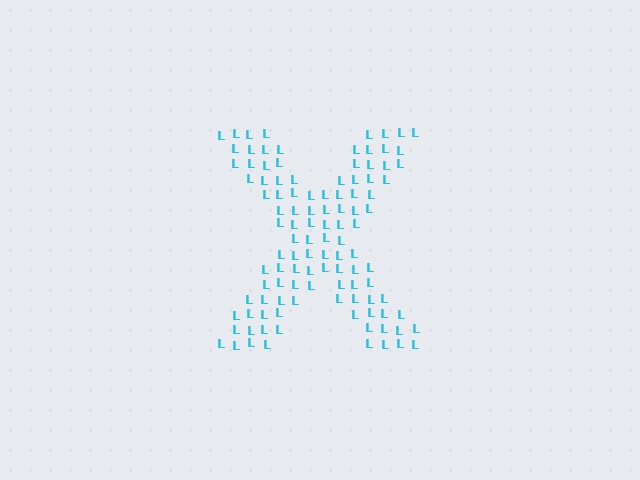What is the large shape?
The large shape is the letter X.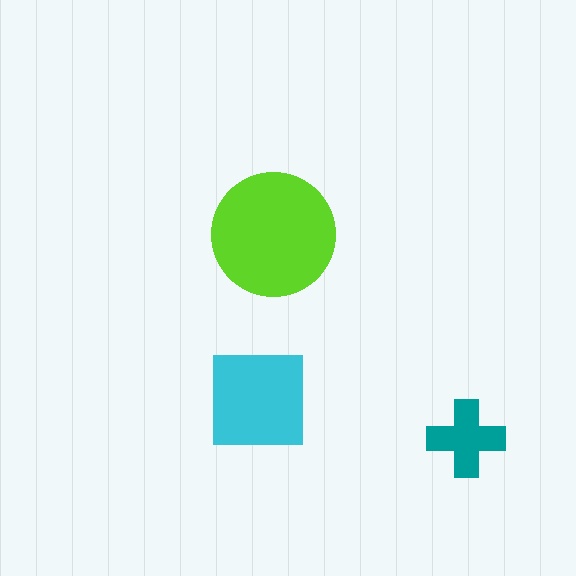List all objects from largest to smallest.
The lime circle, the cyan square, the teal cross.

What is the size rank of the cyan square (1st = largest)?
2nd.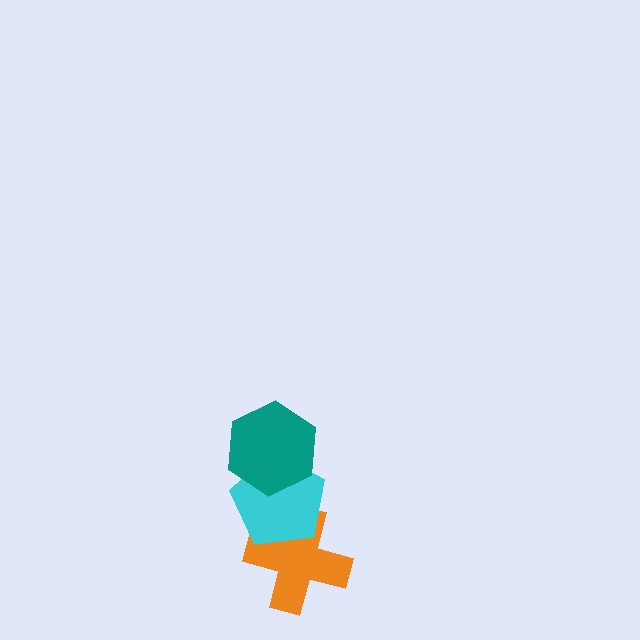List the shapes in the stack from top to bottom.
From top to bottom: the teal hexagon, the cyan pentagon, the orange cross.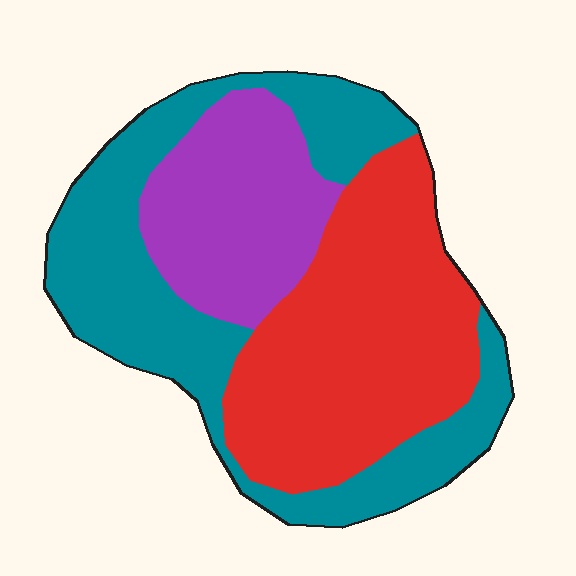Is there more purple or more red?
Red.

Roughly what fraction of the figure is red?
Red covers about 40% of the figure.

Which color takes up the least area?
Purple, at roughly 20%.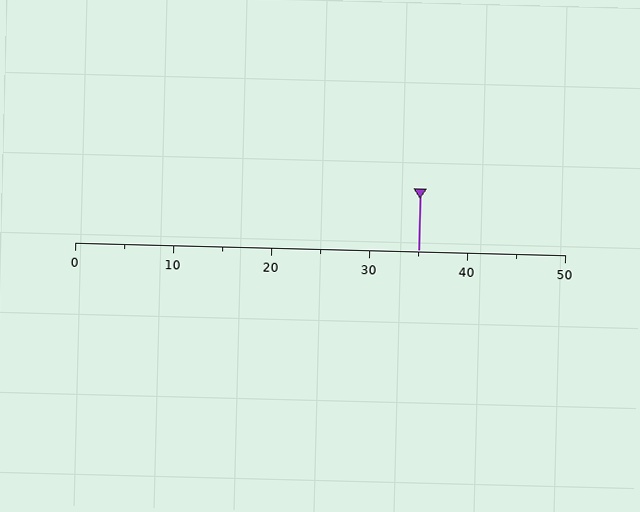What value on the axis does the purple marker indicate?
The marker indicates approximately 35.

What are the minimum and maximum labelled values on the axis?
The axis runs from 0 to 50.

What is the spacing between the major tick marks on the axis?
The major ticks are spaced 10 apart.